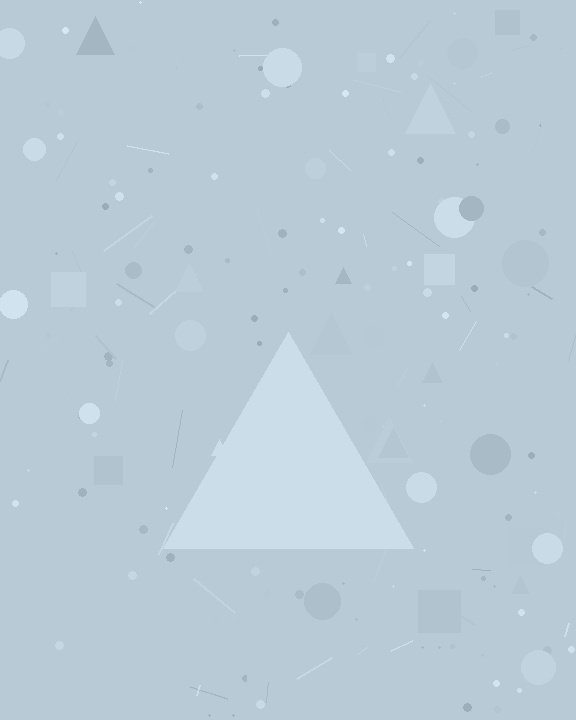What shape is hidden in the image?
A triangle is hidden in the image.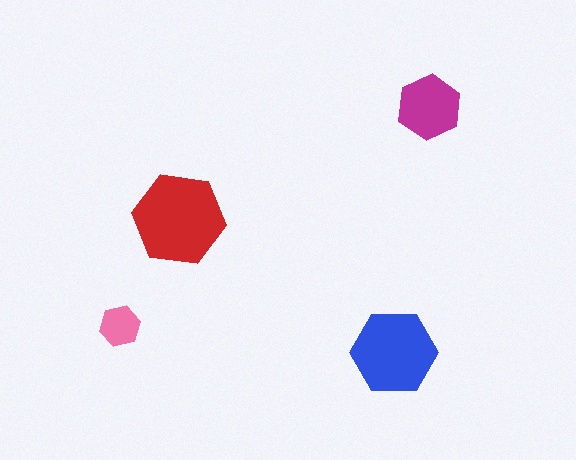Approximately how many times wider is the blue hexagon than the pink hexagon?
About 2 times wider.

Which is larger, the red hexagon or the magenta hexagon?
The red one.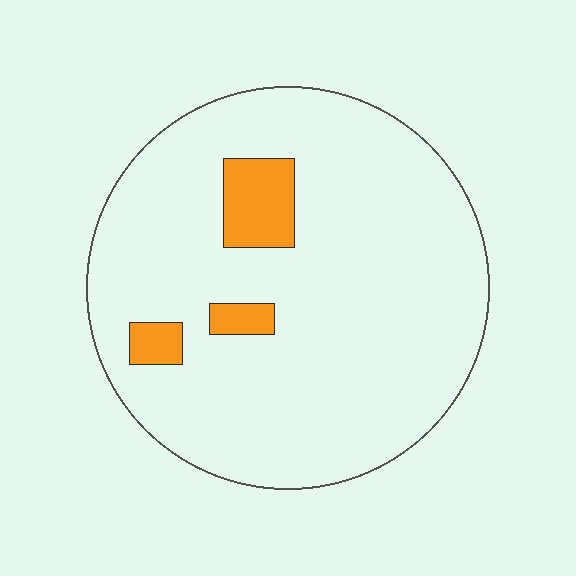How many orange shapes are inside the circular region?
3.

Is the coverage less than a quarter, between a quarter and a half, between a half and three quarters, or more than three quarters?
Less than a quarter.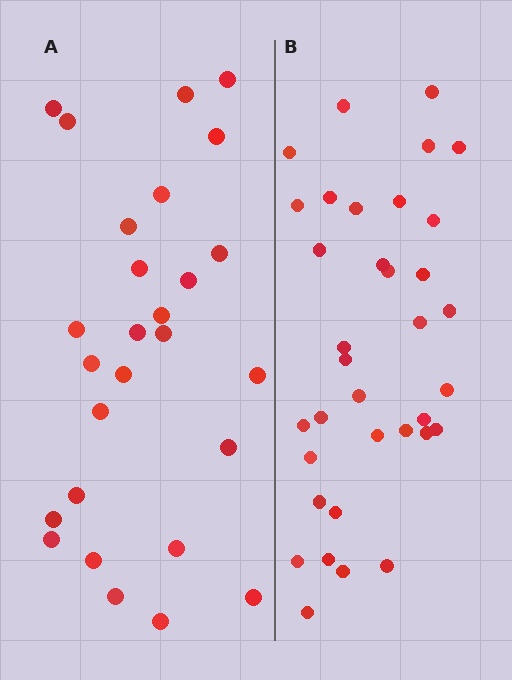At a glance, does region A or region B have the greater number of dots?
Region B (the right region) has more dots.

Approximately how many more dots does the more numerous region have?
Region B has roughly 8 or so more dots than region A.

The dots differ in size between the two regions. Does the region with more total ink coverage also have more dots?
No. Region A has more total ink coverage because its dots are larger, but region B actually contains more individual dots. Total area can be misleading — the number of items is what matters here.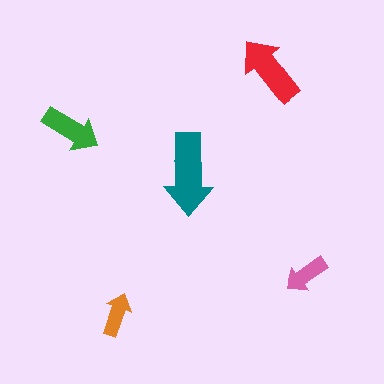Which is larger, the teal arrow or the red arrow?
The teal one.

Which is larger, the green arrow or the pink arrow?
The green one.